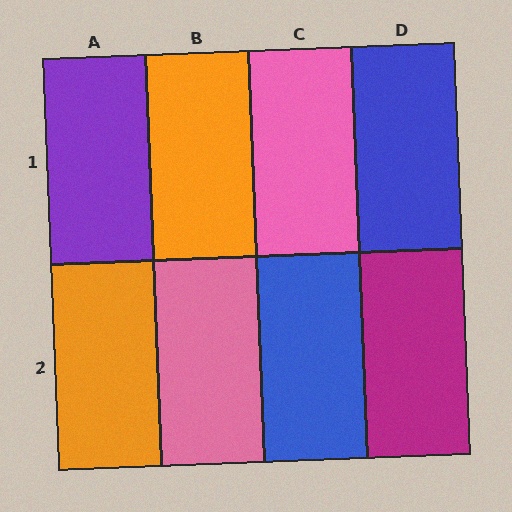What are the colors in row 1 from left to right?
Purple, orange, pink, blue.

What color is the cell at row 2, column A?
Orange.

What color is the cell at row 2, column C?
Blue.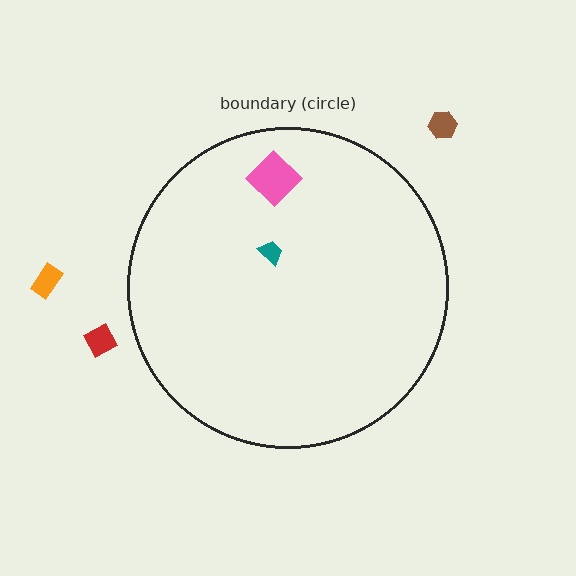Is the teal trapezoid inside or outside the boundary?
Inside.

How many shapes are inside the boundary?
2 inside, 3 outside.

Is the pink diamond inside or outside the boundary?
Inside.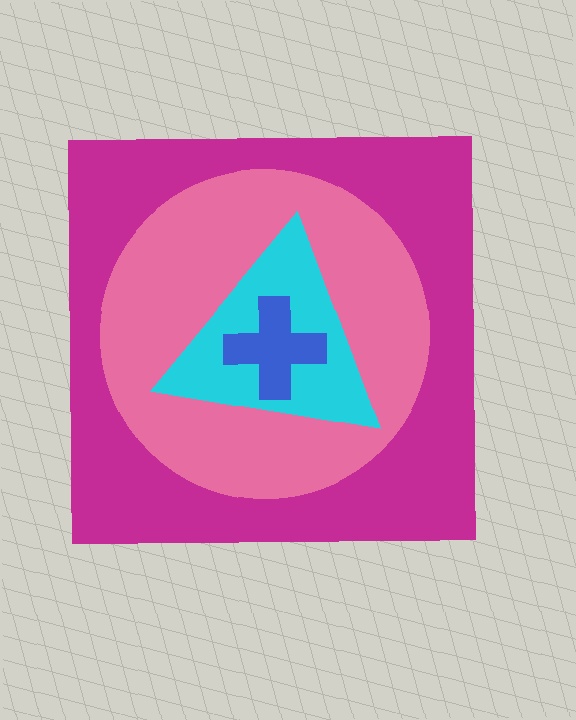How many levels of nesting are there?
4.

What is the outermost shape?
The magenta square.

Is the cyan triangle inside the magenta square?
Yes.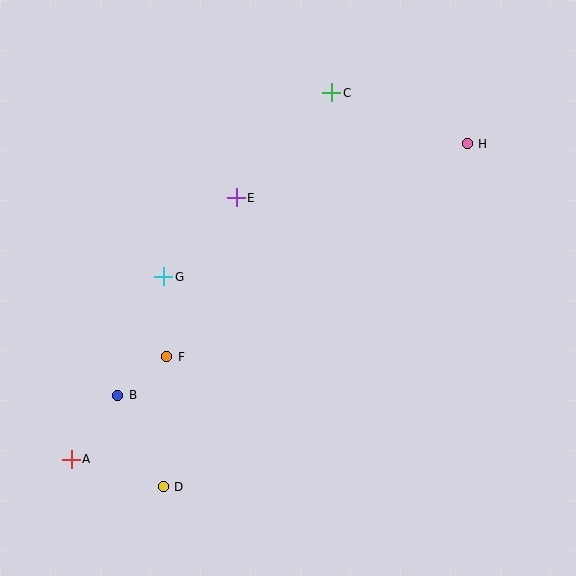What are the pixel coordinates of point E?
Point E is at (236, 198).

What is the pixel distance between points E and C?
The distance between E and C is 142 pixels.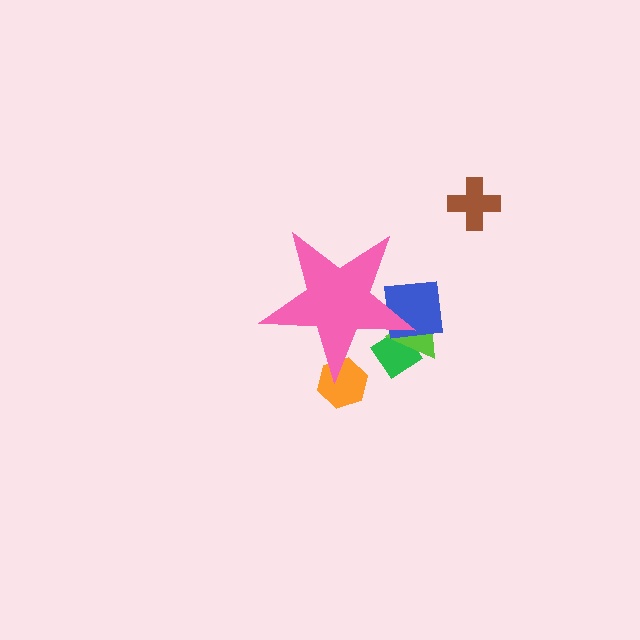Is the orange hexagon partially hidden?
Yes, the orange hexagon is partially hidden behind the pink star.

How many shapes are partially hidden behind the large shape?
4 shapes are partially hidden.